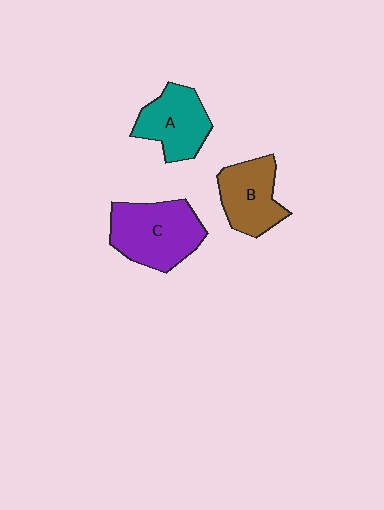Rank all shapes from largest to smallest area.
From largest to smallest: C (purple), A (teal), B (brown).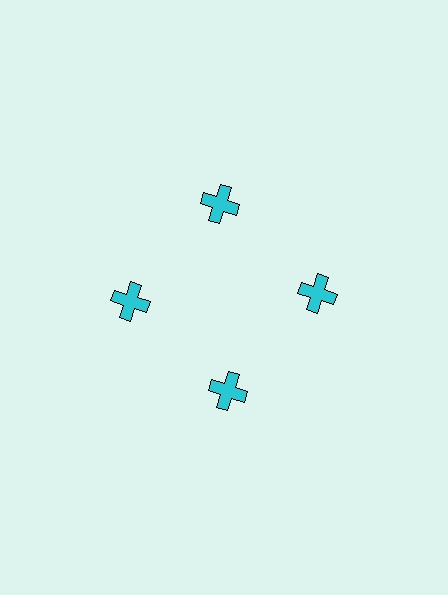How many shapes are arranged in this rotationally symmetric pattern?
There are 4 shapes, arranged in 4 groups of 1.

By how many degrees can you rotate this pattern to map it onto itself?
The pattern maps onto itself every 90 degrees of rotation.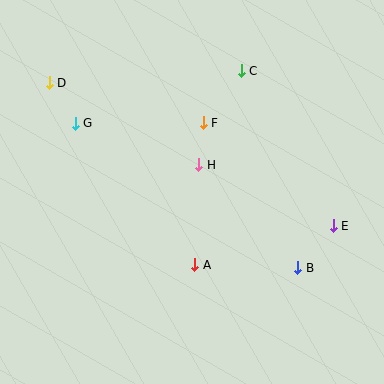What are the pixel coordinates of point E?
Point E is at (333, 226).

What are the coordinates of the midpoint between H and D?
The midpoint between H and D is at (124, 124).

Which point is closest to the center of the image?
Point H at (199, 165) is closest to the center.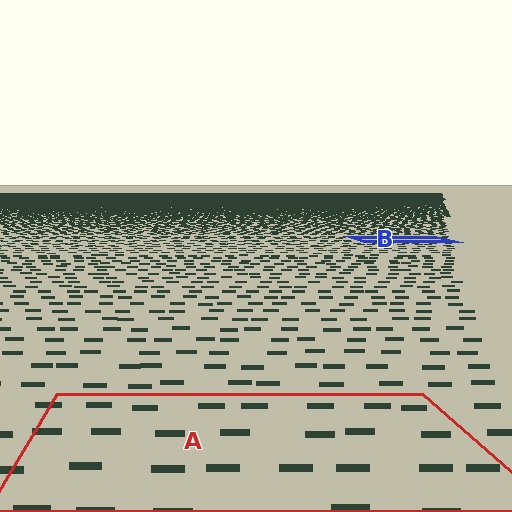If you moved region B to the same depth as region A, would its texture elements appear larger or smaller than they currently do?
They would appear larger. At a closer depth, the same texture elements are projected at a bigger on-screen size.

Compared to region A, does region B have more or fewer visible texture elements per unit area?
Region B has more texture elements per unit area — they are packed more densely because it is farther away.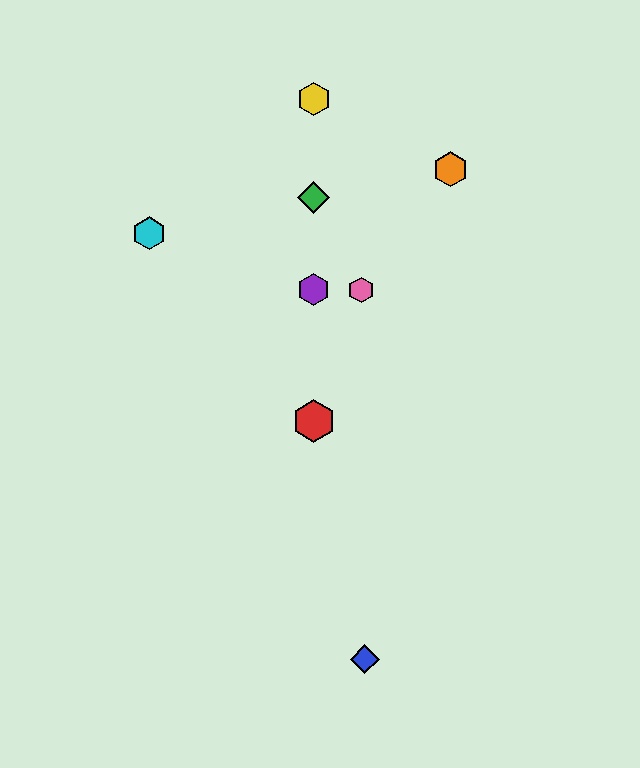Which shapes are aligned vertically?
The red hexagon, the green diamond, the yellow hexagon, the purple hexagon are aligned vertically.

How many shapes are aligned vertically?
4 shapes (the red hexagon, the green diamond, the yellow hexagon, the purple hexagon) are aligned vertically.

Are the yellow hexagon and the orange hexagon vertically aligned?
No, the yellow hexagon is at x≈314 and the orange hexagon is at x≈451.